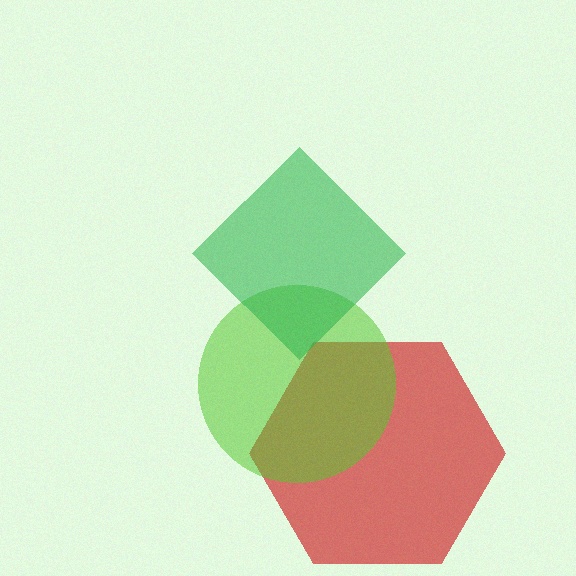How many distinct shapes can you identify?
There are 3 distinct shapes: a red hexagon, a lime circle, a green diamond.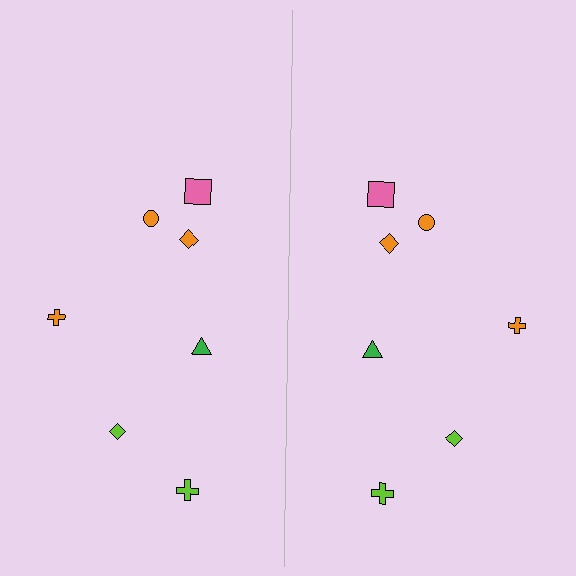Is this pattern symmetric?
Yes, this pattern has bilateral (reflection) symmetry.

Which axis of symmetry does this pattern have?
The pattern has a vertical axis of symmetry running through the center of the image.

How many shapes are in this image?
There are 14 shapes in this image.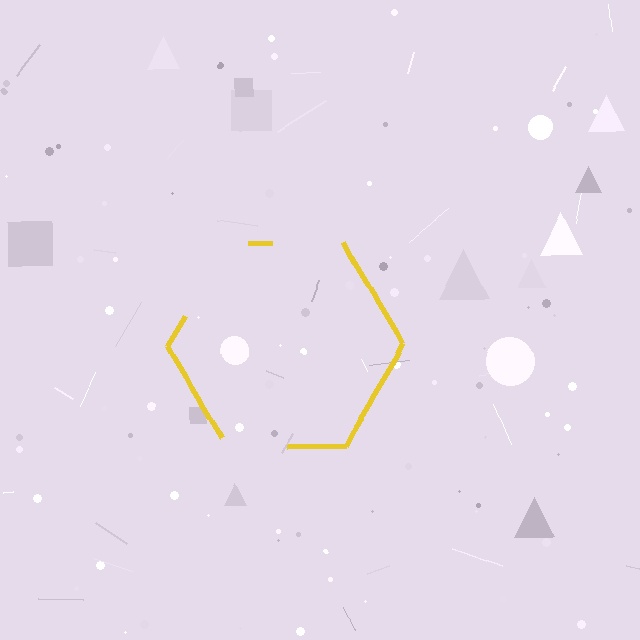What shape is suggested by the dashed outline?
The dashed outline suggests a hexagon.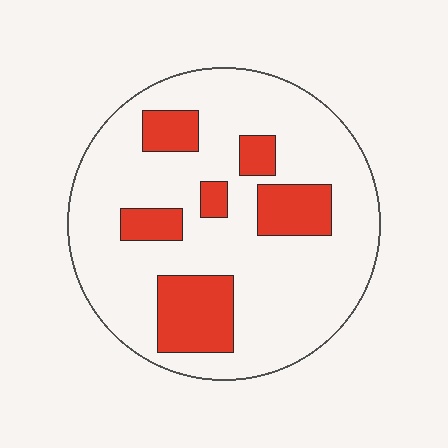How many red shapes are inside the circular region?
6.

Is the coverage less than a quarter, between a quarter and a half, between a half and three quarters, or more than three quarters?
Less than a quarter.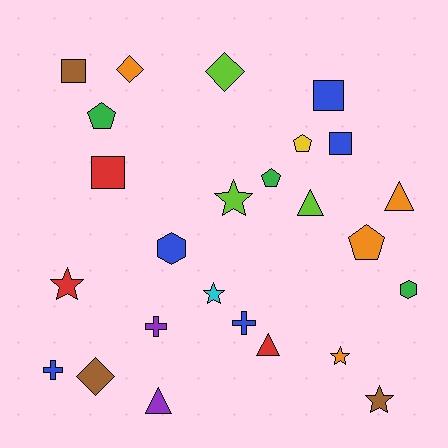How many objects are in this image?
There are 25 objects.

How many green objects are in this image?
There are 3 green objects.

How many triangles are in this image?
There are 4 triangles.